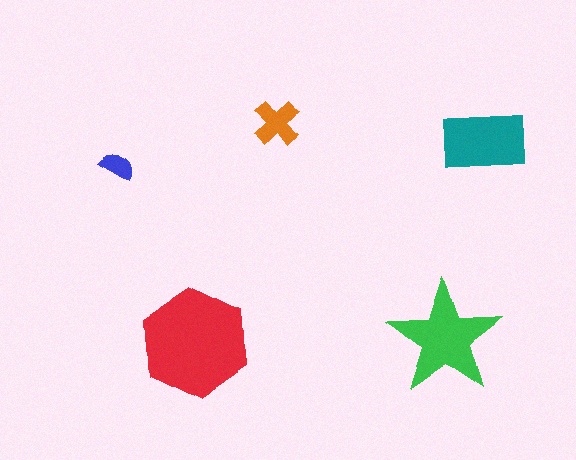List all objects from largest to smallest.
The red hexagon, the green star, the teal rectangle, the orange cross, the blue semicircle.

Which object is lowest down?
The green star is bottommost.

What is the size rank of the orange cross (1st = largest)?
4th.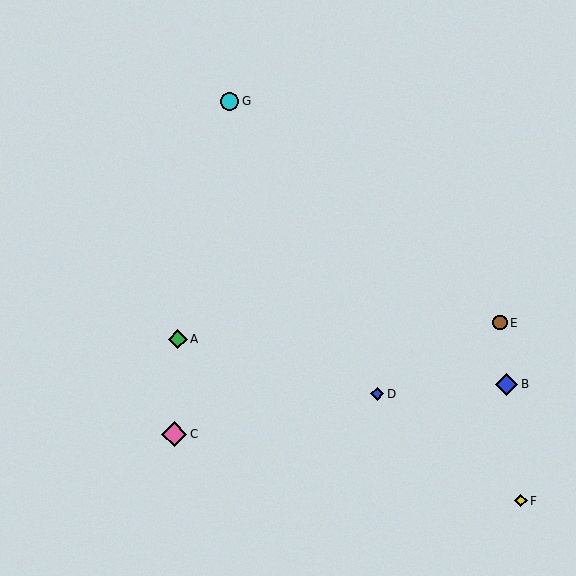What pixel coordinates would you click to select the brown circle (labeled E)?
Click at (500, 323) to select the brown circle E.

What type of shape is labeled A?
Shape A is a green diamond.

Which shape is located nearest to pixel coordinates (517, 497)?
The yellow diamond (labeled F) at (521, 501) is nearest to that location.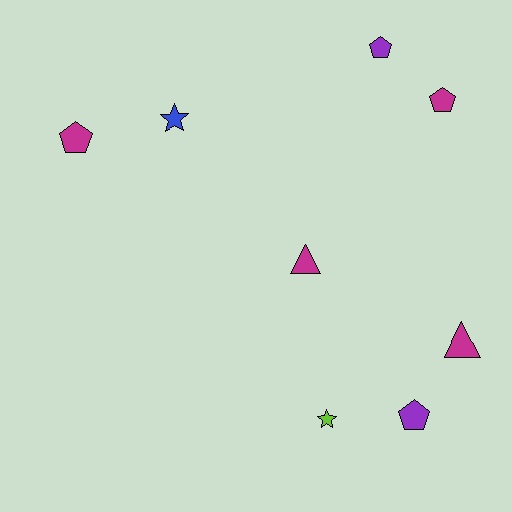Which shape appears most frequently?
Pentagon, with 4 objects.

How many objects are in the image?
There are 8 objects.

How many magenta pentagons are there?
There are 2 magenta pentagons.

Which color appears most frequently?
Magenta, with 4 objects.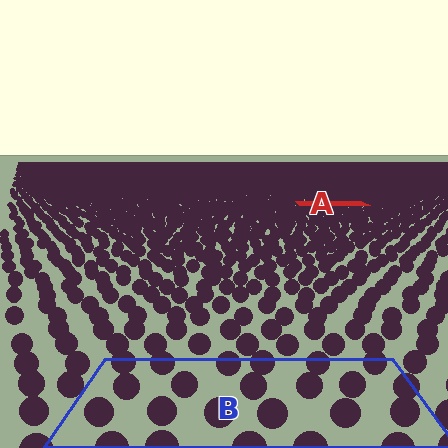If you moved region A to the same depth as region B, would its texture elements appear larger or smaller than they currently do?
They would appear larger. At a closer depth, the same texture elements are projected at a bigger on-screen size.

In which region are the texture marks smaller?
The texture marks are smaller in region A, because it is farther away.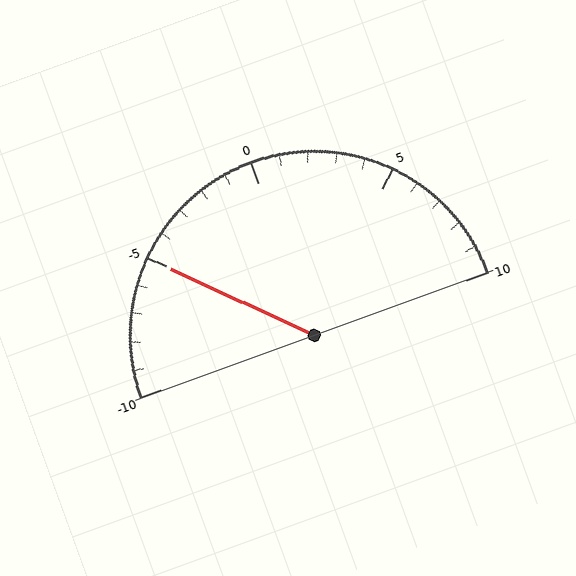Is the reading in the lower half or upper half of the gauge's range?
The reading is in the lower half of the range (-10 to 10).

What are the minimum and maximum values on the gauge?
The gauge ranges from -10 to 10.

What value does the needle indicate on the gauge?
The needle indicates approximately -5.